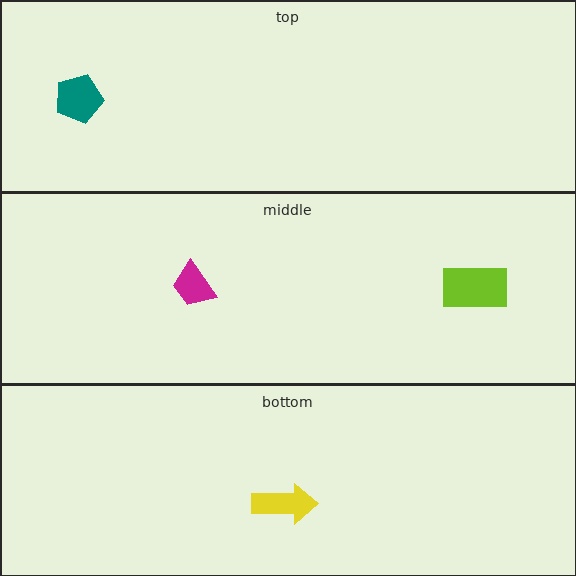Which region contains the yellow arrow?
The bottom region.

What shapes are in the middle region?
The magenta trapezoid, the lime rectangle.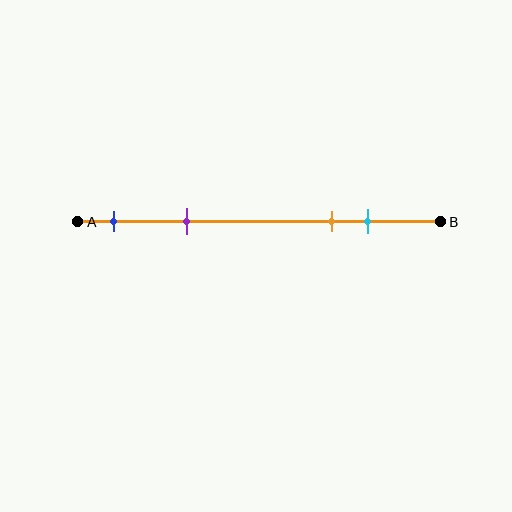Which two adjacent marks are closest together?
The orange and cyan marks are the closest adjacent pair.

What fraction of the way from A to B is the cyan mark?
The cyan mark is approximately 80% (0.8) of the way from A to B.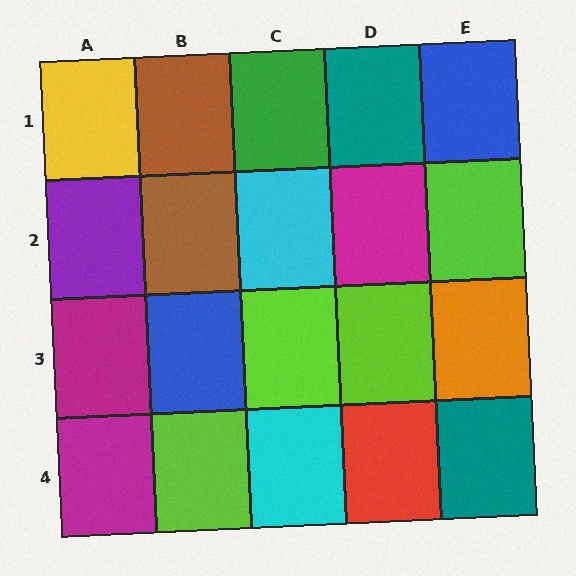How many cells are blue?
2 cells are blue.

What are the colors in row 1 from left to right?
Yellow, brown, green, teal, blue.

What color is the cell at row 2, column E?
Lime.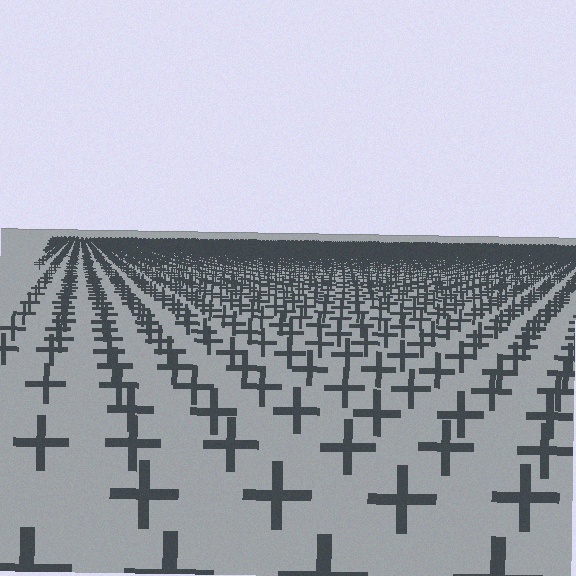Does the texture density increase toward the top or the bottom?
Density increases toward the top.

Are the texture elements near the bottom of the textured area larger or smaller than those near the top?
Larger. Near the bottom, elements are closer to the viewer and appear at a bigger on-screen size.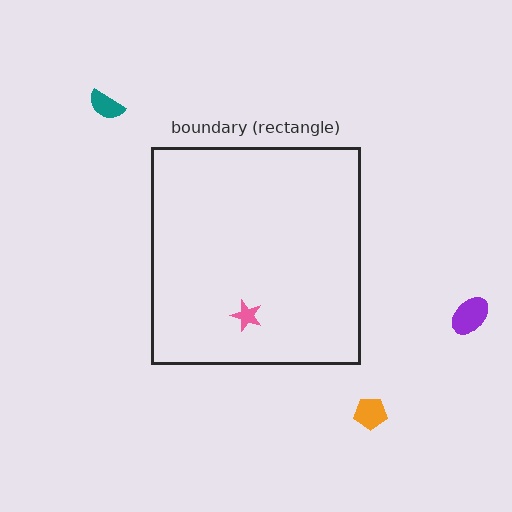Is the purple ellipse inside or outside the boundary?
Outside.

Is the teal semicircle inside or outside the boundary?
Outside.